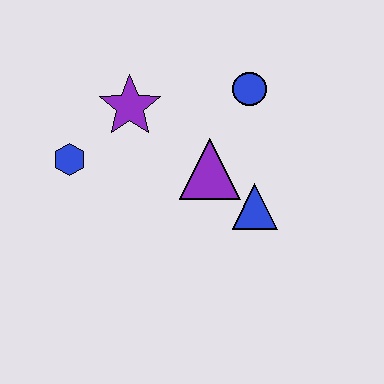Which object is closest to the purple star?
The blue hexagon is closest to the purple star.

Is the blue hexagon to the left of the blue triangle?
Yes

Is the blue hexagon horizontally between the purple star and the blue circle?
No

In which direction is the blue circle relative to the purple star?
The blue circle is to the right of the purple star.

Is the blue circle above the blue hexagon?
Yes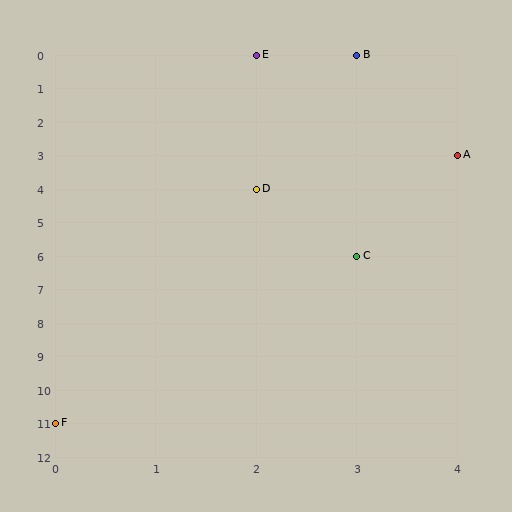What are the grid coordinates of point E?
Point E is at grid coordinates (2, 0).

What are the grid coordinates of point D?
Point D is at grid coordinates (2, 4).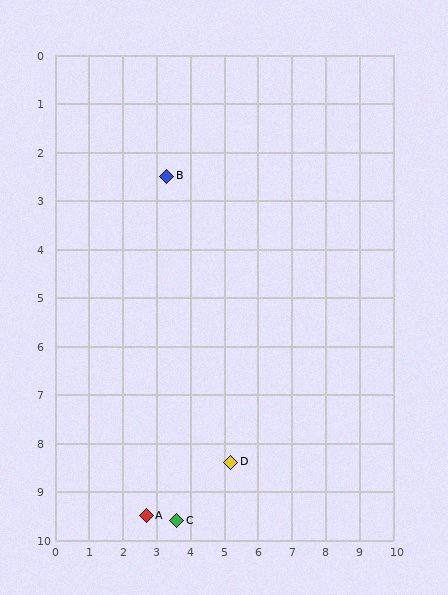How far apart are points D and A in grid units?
Points D and A are about 2.7 grid units apart.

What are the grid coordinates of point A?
Point A is at approximately (2.7, 9.5).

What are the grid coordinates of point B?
Point B is at approximately (3.3, 2.5).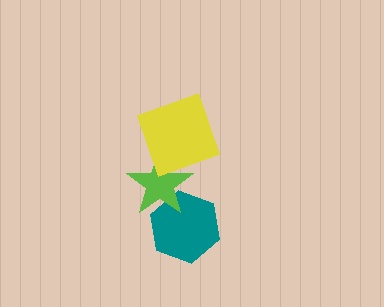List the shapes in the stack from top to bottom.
From top to bottom: the yellow square, the lime star, the teal hexagon.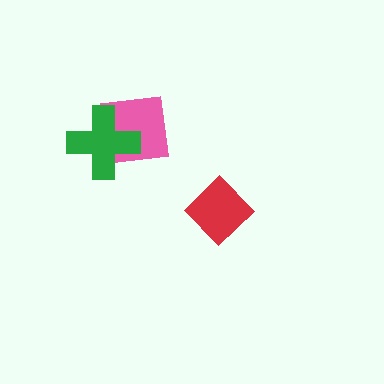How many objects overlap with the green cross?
1 object overlaps with the green cross.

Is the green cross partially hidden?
No, no other shape covers it.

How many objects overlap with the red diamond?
0 objects overlap with the red diamond.